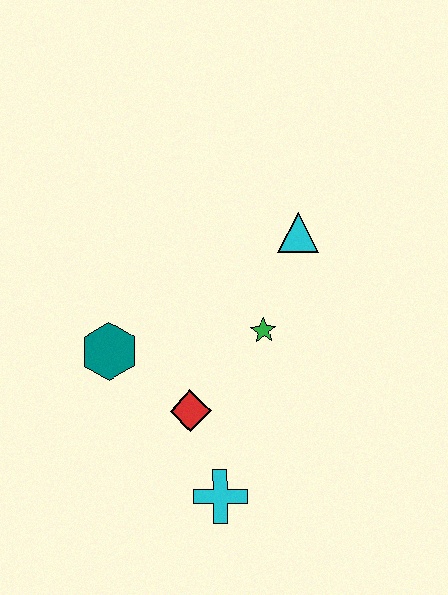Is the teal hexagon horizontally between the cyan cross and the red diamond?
No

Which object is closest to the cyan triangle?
The green star is closest to the cyan triangle.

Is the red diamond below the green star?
Yes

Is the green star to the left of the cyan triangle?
Yes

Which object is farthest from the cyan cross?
The cyan triangle is farthest from the cyan cross.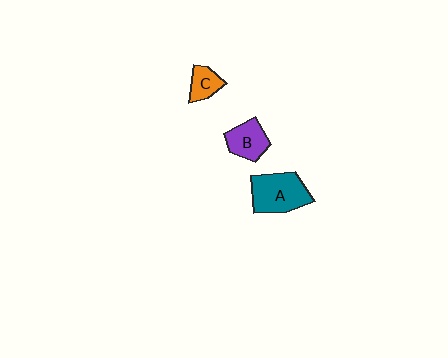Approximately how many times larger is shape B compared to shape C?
Approximately 1.5 times.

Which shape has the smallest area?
Shape C (orange).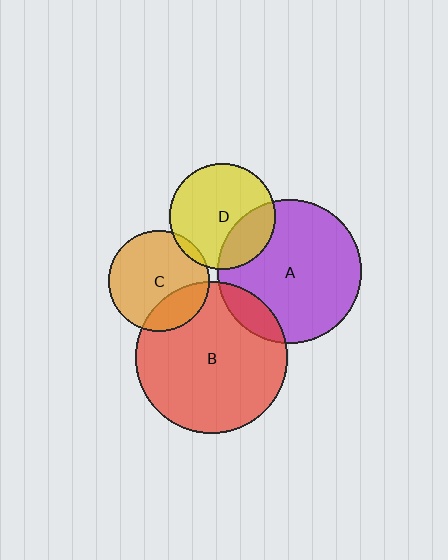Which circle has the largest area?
Circle B (red).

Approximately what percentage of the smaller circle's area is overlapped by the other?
Approximately 5%.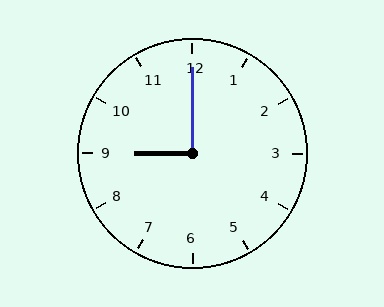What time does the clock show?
9:00.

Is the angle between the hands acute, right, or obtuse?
It is right.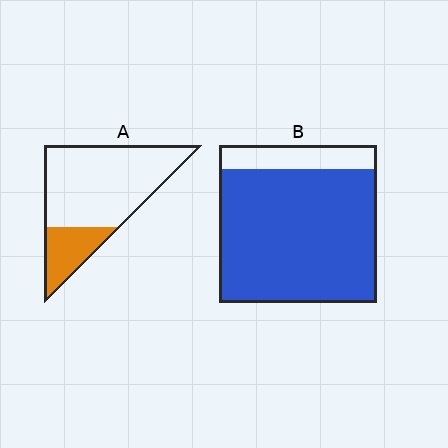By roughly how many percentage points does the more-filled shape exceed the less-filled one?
By roughly 60 percentage points (B over A).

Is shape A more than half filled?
No.